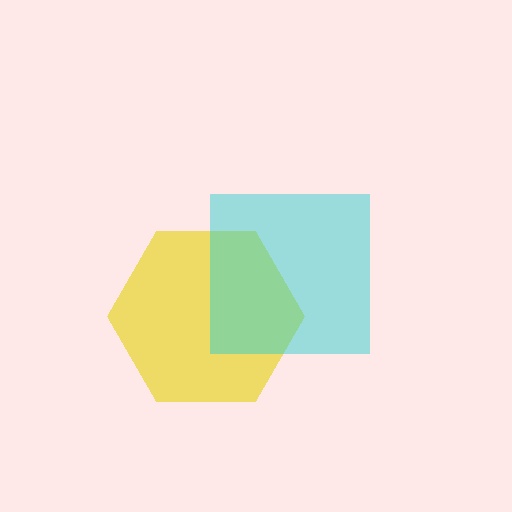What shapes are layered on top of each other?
The layered shapes are: a yellow hexagon, a cyan square.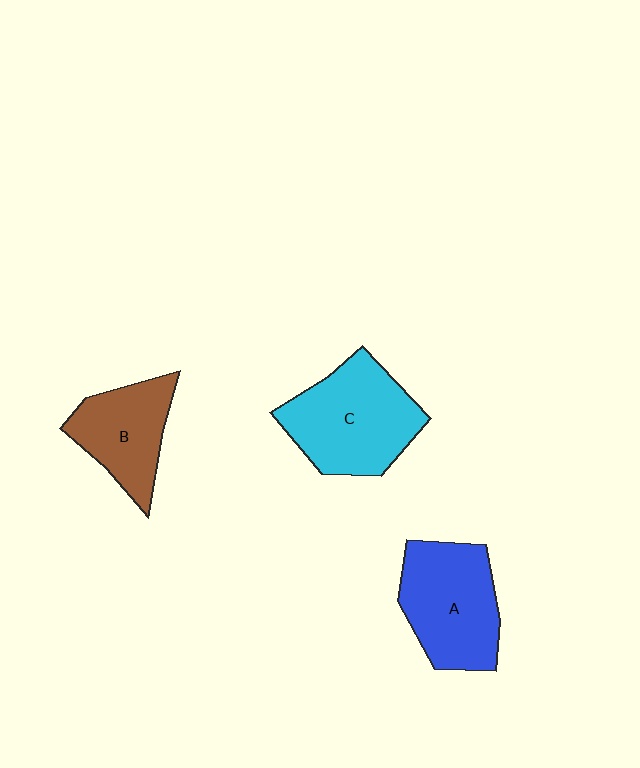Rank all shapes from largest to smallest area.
From largest to smallest: C (cyan), A (blue), B (brown).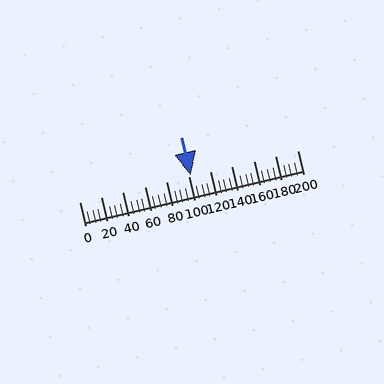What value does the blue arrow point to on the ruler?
The blue arrow points to approximately 103.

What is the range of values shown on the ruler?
The ruler shows values from 0 to 200.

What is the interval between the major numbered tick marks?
The major tick marks are spaced 20 units apart.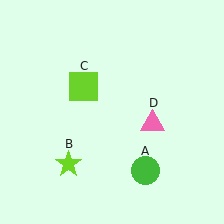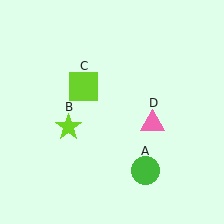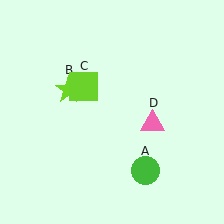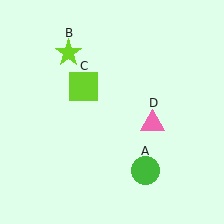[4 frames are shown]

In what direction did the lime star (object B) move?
The lime star (object B) moved up.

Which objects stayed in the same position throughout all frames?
Green circle (object A) and lime square (object C) and pink triangle (object D) remained stationary.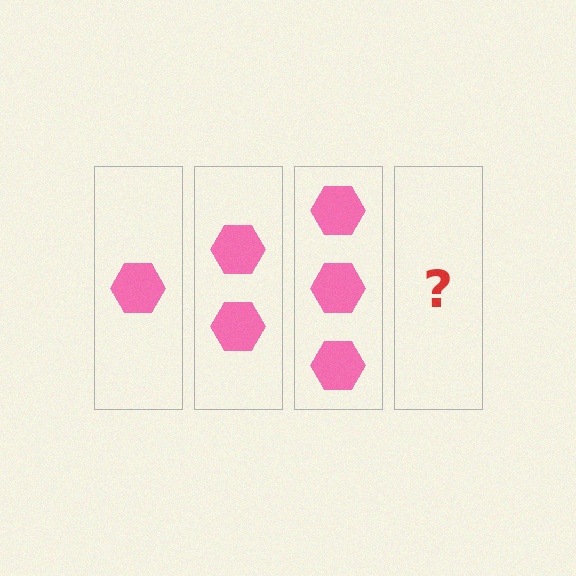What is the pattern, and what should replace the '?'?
The pattern is that each step adds one more hexagon. The '?' should be 4 hexagons.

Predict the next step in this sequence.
The next step is 4 hexagons.